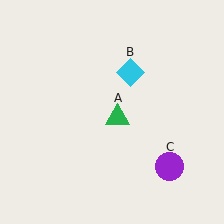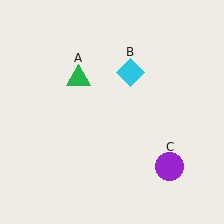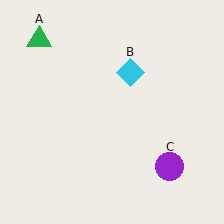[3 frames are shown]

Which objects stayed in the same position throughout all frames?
Cyan diamond (object B) and purple circle (object C) remained stationary.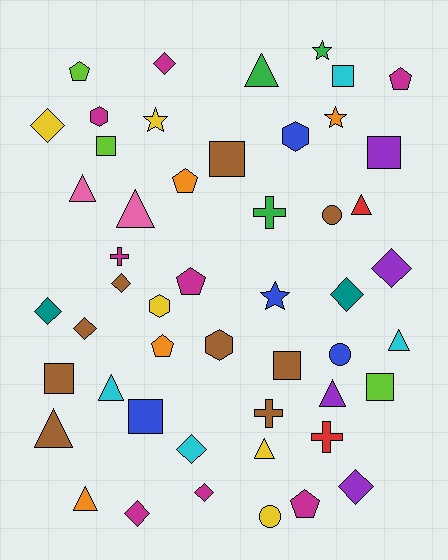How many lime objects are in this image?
There are 3 lime objects.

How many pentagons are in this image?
There are 6 pentagons.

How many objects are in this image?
There are 50 objects.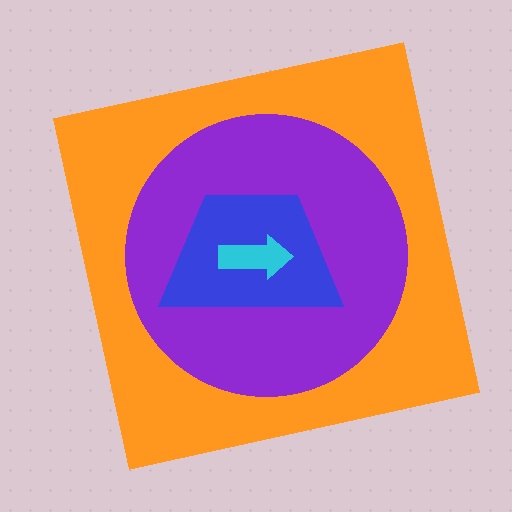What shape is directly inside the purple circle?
The blue trapezoid.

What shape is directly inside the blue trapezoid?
The cyan arrow.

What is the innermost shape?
The cyan arrow.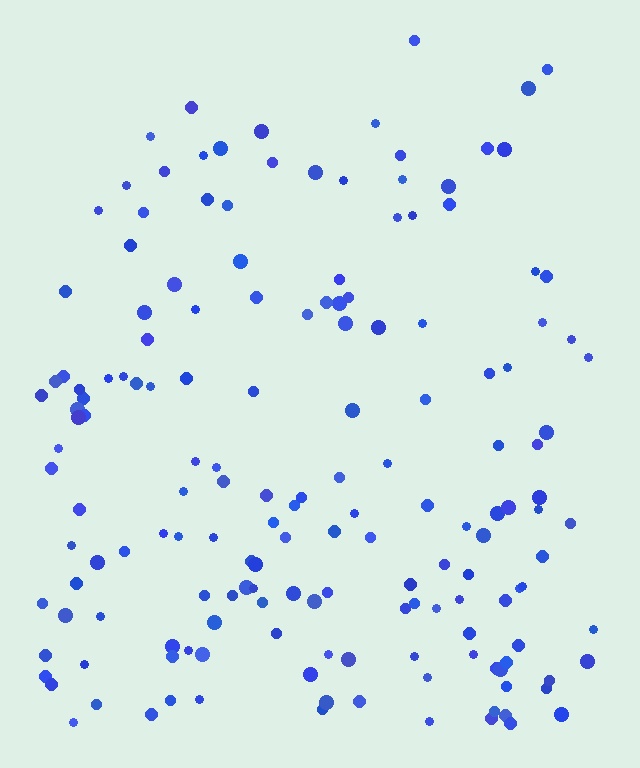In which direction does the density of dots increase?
From top to bottom, with the bottom side densest.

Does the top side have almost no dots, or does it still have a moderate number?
Still a moderate number, just noticeably fewer than the bottom.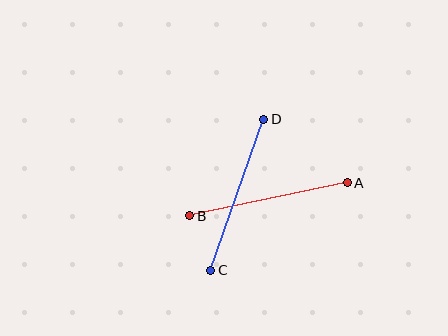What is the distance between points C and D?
The distance is approximately 160 pixels.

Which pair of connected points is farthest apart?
Points A and B are farthest apart.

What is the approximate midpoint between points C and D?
The midpoint is at approximately (237, 195) pixels.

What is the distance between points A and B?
The distance is approximately 161 pixels.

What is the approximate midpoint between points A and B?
The midpoint is at approximately (268, 199) pixels.